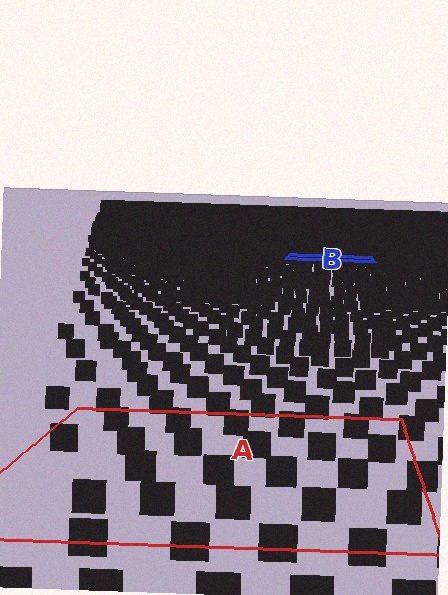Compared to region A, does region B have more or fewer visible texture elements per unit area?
Region B has more texture elements per unit area — they are packed more densely because it is farther away.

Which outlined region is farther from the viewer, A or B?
Region B is farther from the viewer — the texture elements inside it appear smaller and more densely packed.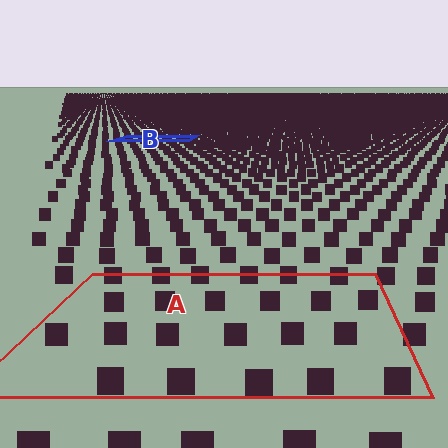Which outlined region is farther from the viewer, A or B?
Region B is farther from the viewer — the texture elements inside it appear smaller and more densely packed.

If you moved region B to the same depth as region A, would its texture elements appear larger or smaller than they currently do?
They would appear larger. At a closer depth, the same texture elements are projected at a bigger on-screen size.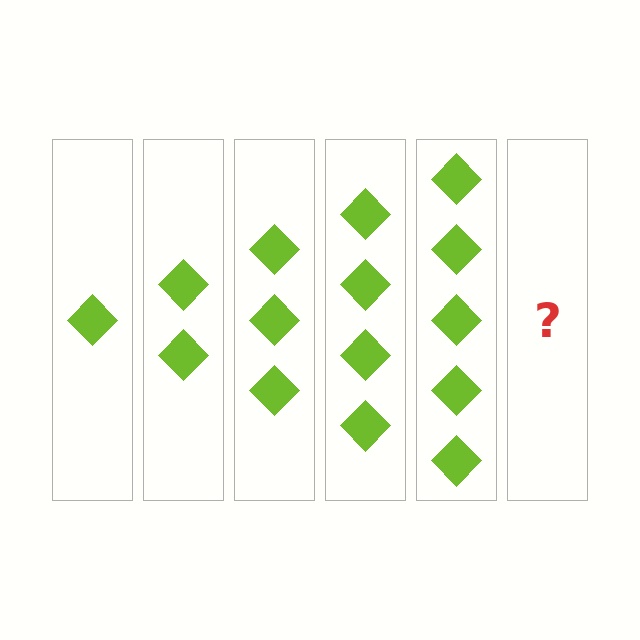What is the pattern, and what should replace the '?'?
The pattern is that each step adds one more diamond. The '?' should be 6 diamonds.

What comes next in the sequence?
The next element should be 6 diamonds.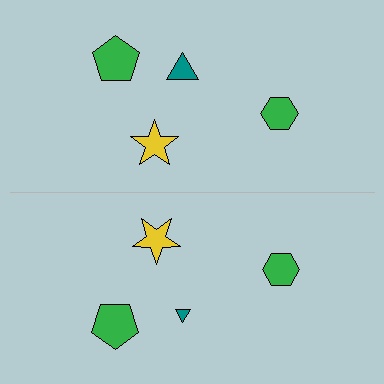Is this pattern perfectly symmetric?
No, the pattern is not perfectly symmetric. The teal triangle on the bottom side has a different size than its mirror counterpart.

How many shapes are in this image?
There are 8 shapes in this image.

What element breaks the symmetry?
The teal triangle on the bottom side has a different size than its mirror counterpart.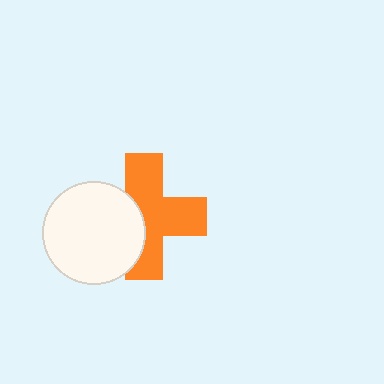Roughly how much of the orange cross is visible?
About half of it is visible (roughly 65%).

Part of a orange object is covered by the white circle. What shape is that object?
It is a cross.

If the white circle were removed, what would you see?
You would see the complete orange cross.